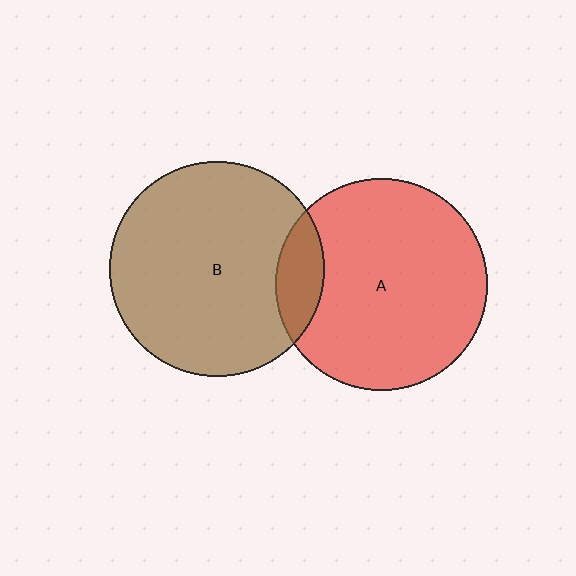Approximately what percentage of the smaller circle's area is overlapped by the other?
Approximately 15%.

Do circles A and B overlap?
Yes.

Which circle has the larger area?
Circle B (brown).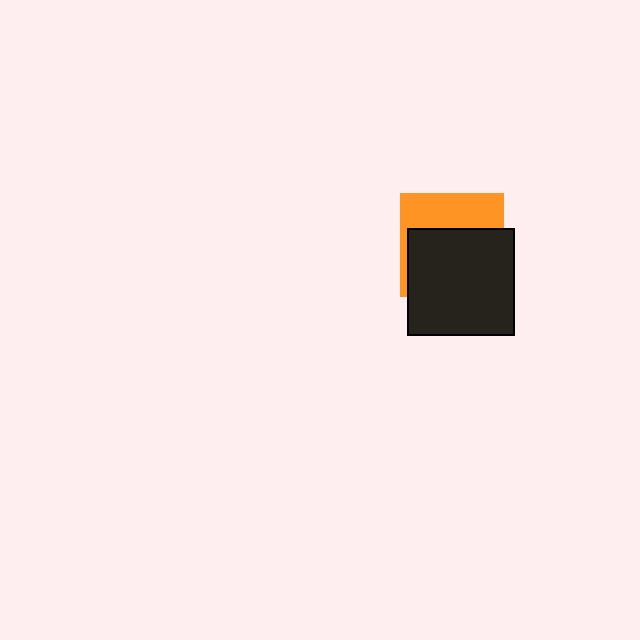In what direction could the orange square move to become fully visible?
The orange square could move up. That would shift it out from behind the black square entirely.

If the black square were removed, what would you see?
You would see the complete orange square.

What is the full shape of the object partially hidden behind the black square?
The partially hidden object is an orange square.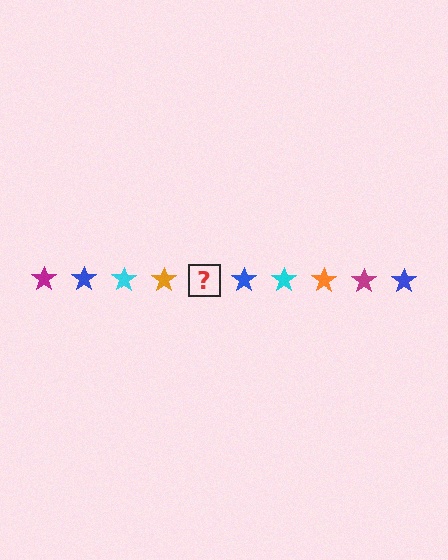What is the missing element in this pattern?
The missing element is a magenta star.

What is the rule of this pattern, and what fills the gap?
The rule is that the pattern cycles through magenta, blue, cyan, orange stars. The gap should be filled with a magenta star.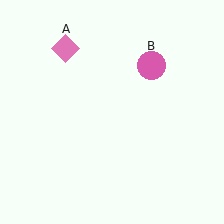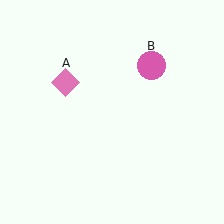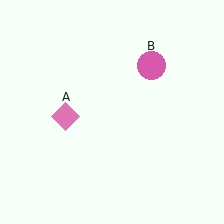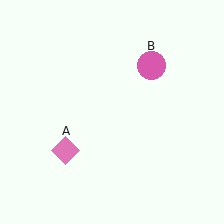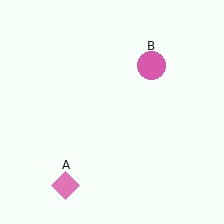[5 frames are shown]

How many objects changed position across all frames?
1 object changed position: pink diamond (object A).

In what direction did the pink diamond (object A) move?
The pink diamond (object A) moved down.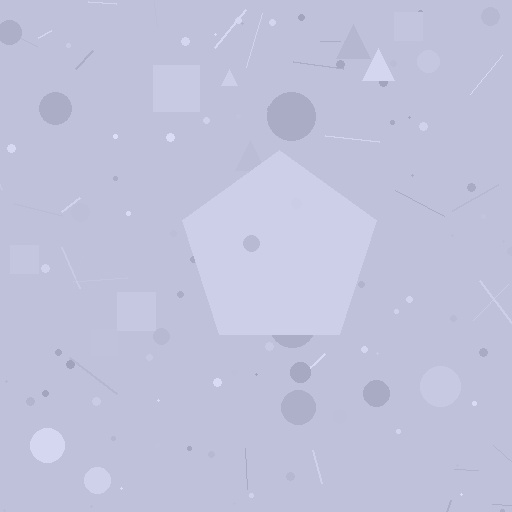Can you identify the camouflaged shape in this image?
The camouflaged shape is a pentagon.